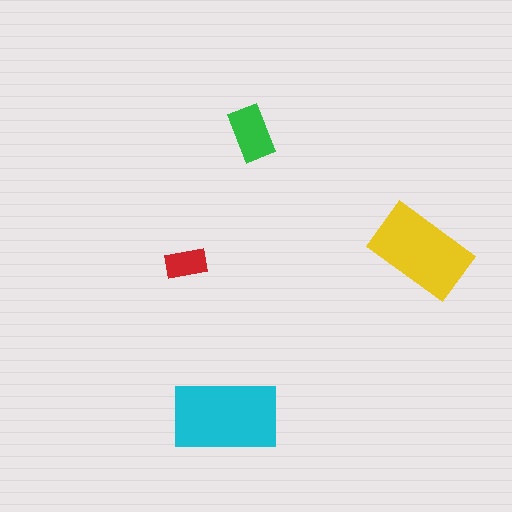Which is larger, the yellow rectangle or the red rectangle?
The yellow one.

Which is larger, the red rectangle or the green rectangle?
The green one.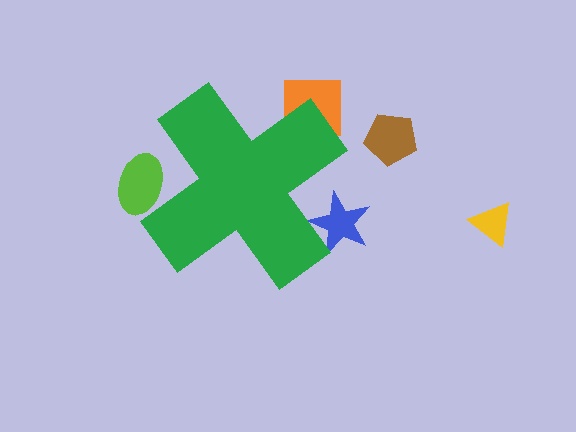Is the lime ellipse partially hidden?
Yes, the lime ellipse is partially hidden behind the green cross.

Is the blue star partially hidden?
Yes, the blue star is partially hidden behind the green cross.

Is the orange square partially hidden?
Yes, the orange square is partially hidden behind the green cross.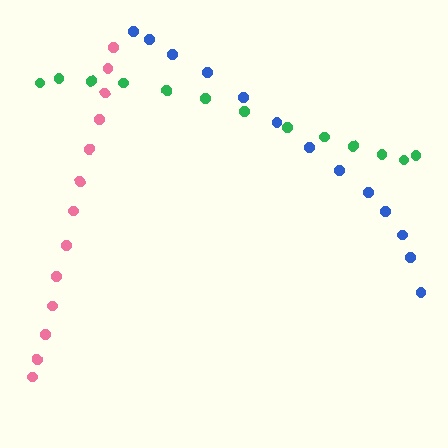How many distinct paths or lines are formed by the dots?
There are 3 distinct paths.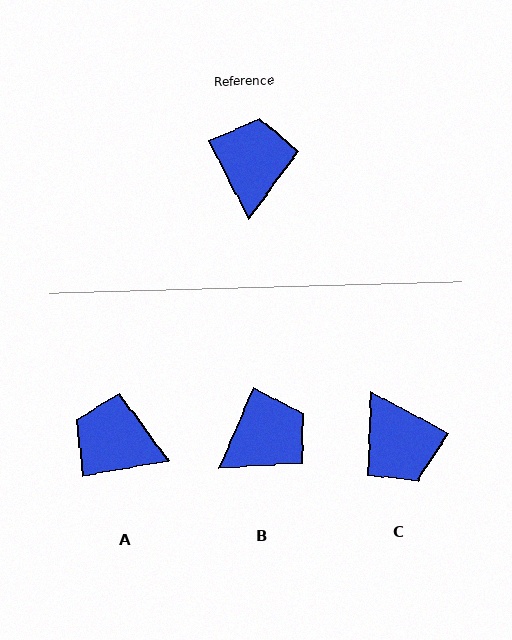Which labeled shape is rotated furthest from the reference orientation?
C, about 145 degrees away.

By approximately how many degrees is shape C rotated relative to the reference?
Approximately 145 degrees clockwise.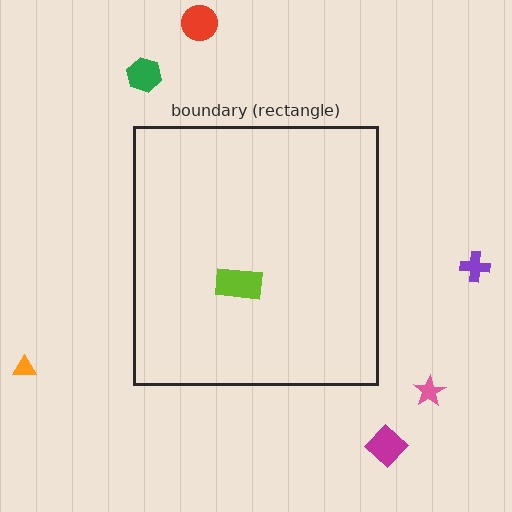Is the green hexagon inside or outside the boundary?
Outside.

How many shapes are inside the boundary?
1 inside, 6 outside.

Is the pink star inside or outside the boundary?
Outside.